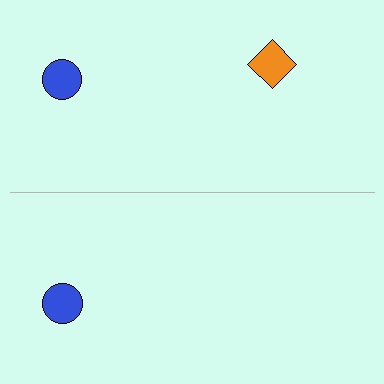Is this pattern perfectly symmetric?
No, the pattern is not perfectly symmetric. A orange diamond is missing from the bottom side.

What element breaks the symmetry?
A orange diamond is missing from the bottom side.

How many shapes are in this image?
There are 3 shapes in this image.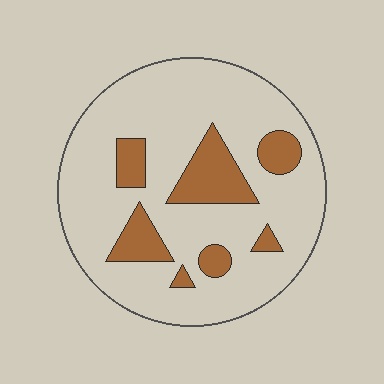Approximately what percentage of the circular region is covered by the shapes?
Approximately 20%.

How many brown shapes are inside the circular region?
7.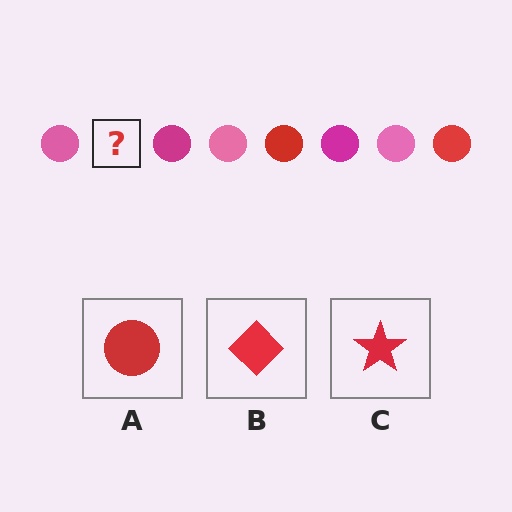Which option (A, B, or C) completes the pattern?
A.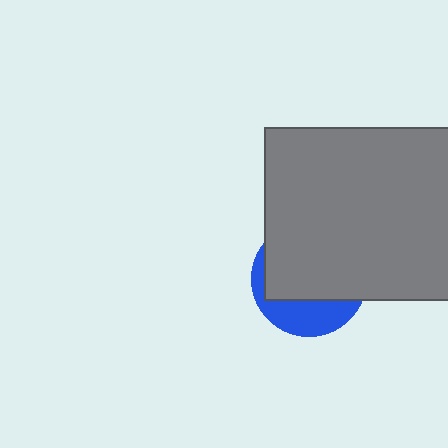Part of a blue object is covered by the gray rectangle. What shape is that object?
It is a circle.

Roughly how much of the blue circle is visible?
A small part of it is visible (roughly 31%).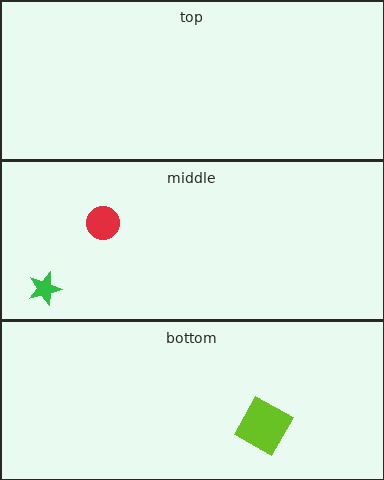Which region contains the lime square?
The bottom region.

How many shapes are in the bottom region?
1.